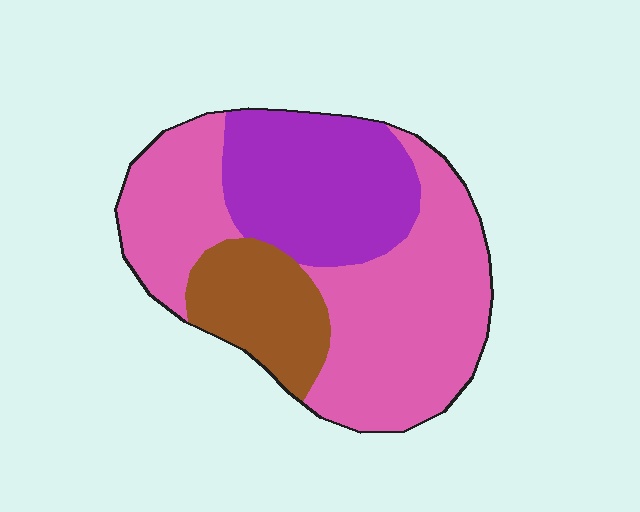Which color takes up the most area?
Pink, at roughly 55%.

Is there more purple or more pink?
Pink.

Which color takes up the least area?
Brown, at roughly 15%.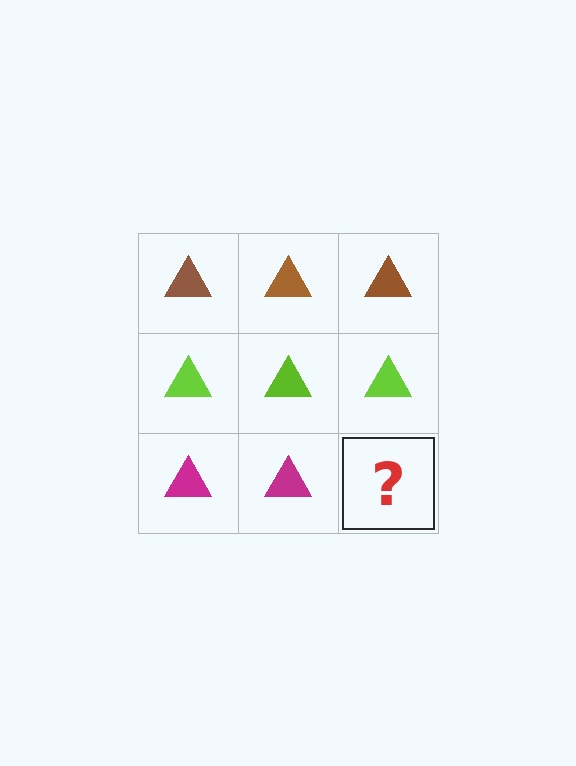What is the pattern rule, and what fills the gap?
The rule is that each row has a consistent color. The gap should be filled with a magenta triangle.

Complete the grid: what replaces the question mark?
The question mark should be replaced with a magenta triangle.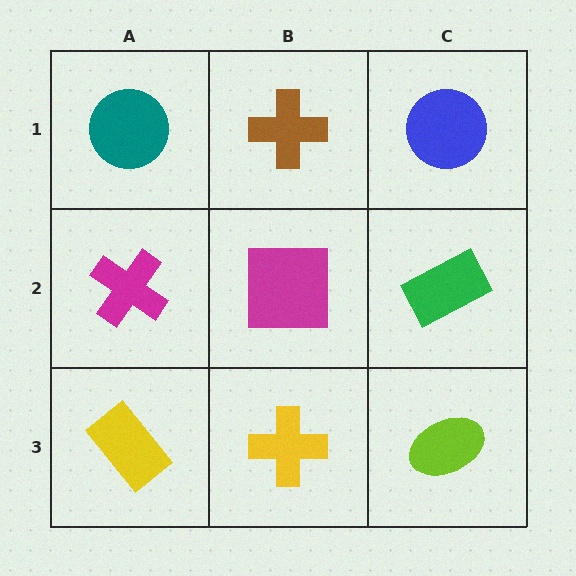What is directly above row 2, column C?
A blue circle.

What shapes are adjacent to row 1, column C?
A green rectangle (row 2, column C), a brown cross (row 1, column B).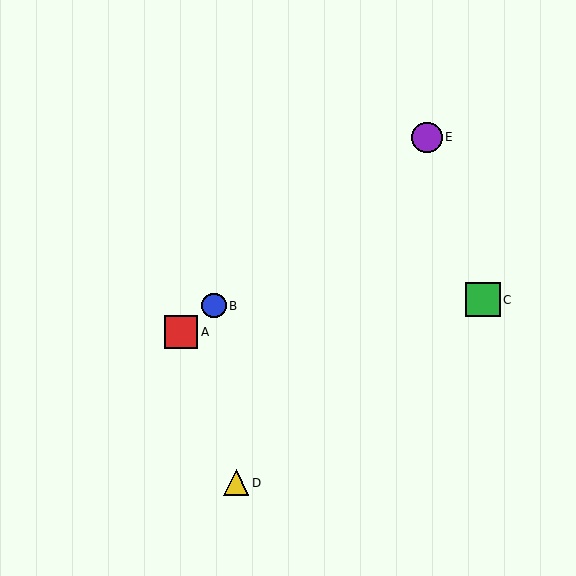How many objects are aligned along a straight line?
3 objects (A, B, E) are aligned along a straight line.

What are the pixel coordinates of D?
Object D is at (236, 483).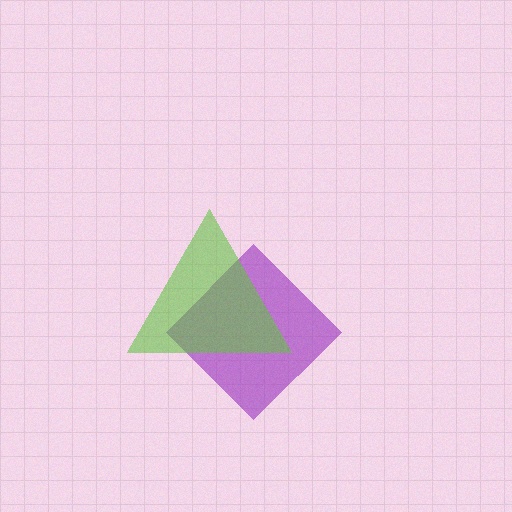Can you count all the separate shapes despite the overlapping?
Yes, there are 2 separate shapes.